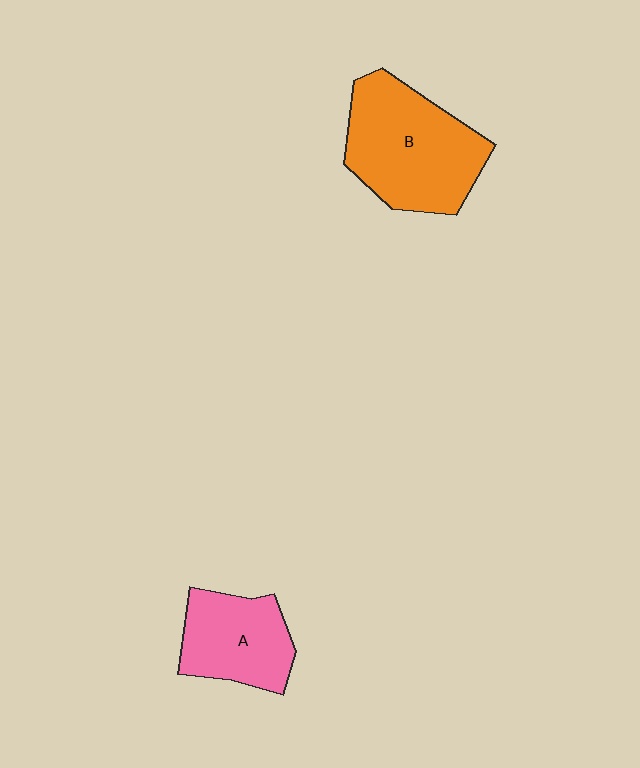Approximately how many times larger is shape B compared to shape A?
Approximately 1.5 times.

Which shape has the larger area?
Shape B (orange).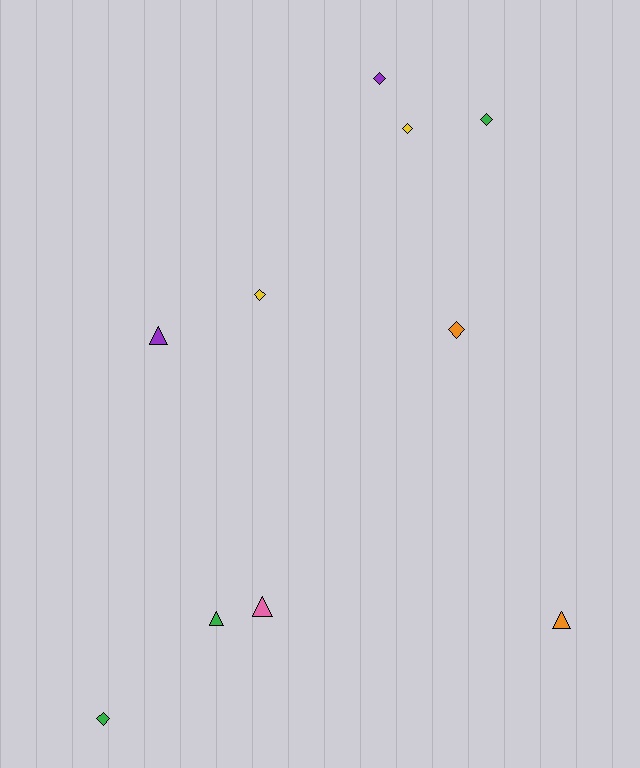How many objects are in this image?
There are 10 objects.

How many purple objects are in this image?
There are 2 purple objects.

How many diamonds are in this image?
There are 6 diamonds.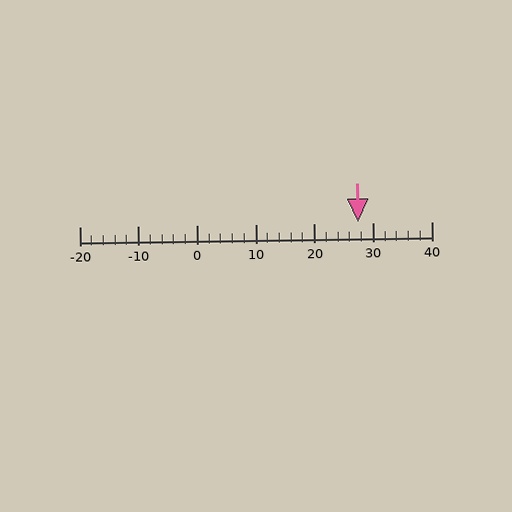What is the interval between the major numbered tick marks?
The major tick marks are spaced 10 units apart.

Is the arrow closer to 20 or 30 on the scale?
The arrow is closer to 30.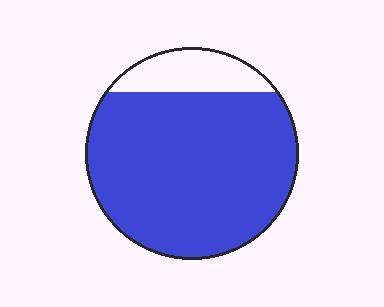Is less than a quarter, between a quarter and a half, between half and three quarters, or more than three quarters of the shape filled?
More than three quarters.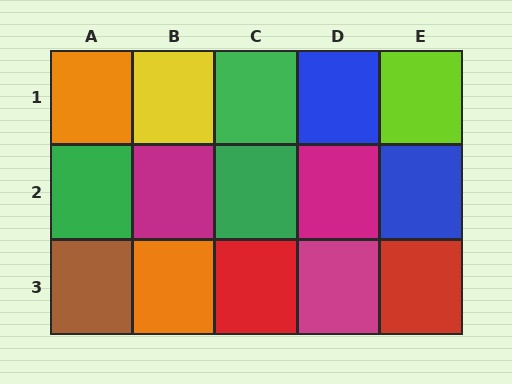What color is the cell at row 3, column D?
Magenta.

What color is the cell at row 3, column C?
Red.